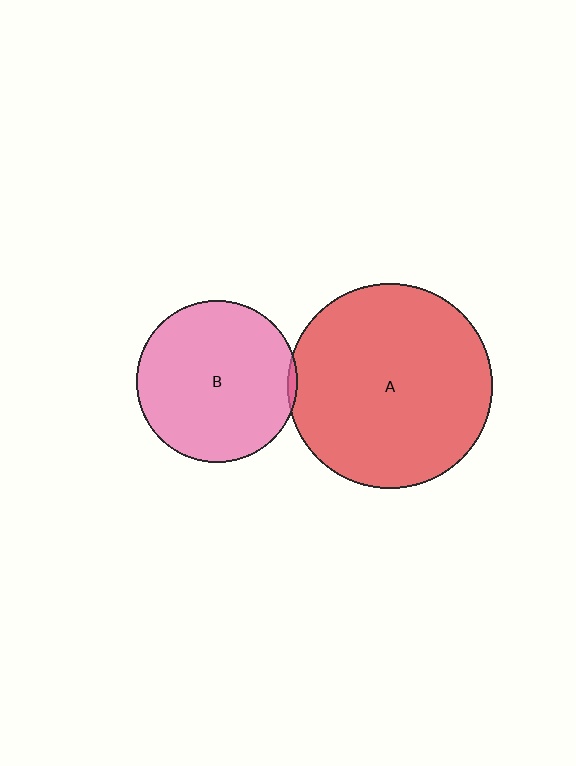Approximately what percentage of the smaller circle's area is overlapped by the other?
Approximately 5%.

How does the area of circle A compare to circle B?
Approximately 1.6 times.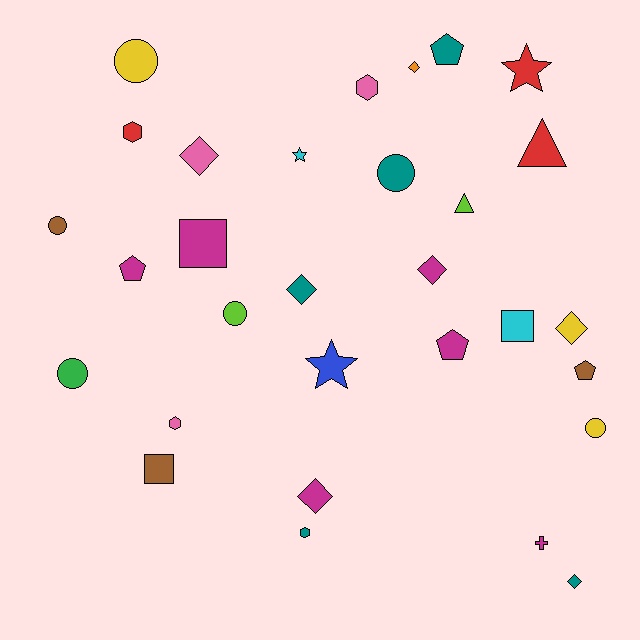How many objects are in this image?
There are 30 objects.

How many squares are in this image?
There are 3 squares.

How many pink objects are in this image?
There are 3 pink objects.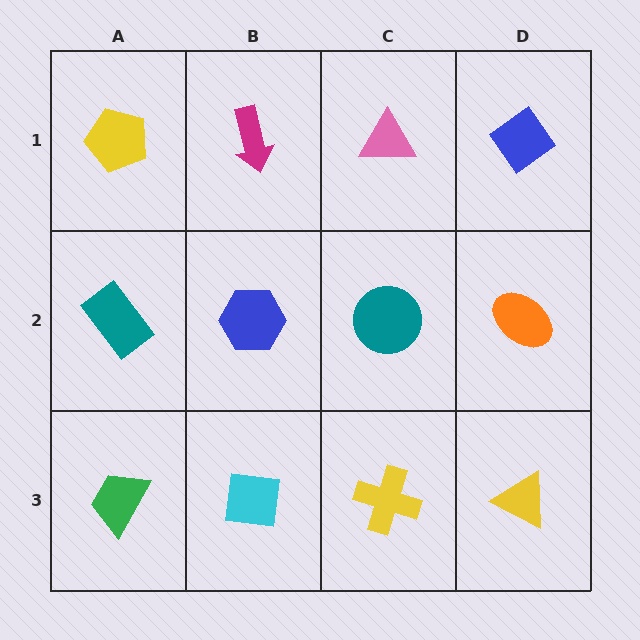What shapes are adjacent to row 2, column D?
A blue diamond (row 1, column D), a yellow triangle (row 3, column D), a teal circle (row 2, column C).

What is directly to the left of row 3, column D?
A yellow cross.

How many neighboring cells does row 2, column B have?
4.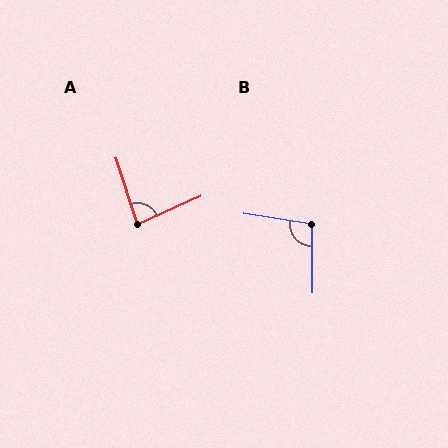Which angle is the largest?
B, at approximately 100 degrees.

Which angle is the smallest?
A, at approximately 84 degrees.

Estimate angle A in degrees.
Approximately 84 degrees.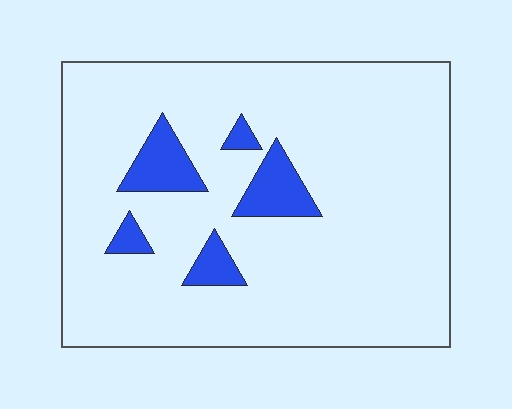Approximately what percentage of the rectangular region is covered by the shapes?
Approximately 10%.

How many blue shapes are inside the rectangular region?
5.